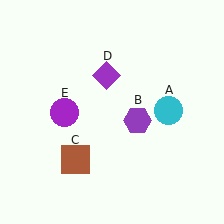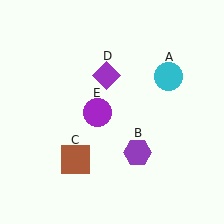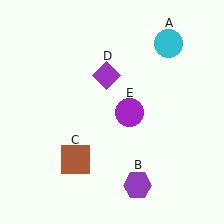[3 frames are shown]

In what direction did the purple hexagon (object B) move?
The purple hexagon (object B) moved down.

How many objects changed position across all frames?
3 objects changed position: cyan circle (object A), purple hexagon (object B), purple circle (object E).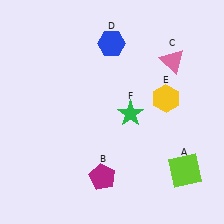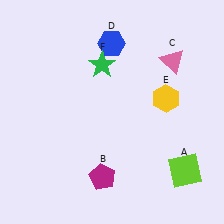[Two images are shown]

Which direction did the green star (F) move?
The green star (F) moved up.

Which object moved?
The green star (F) moved up.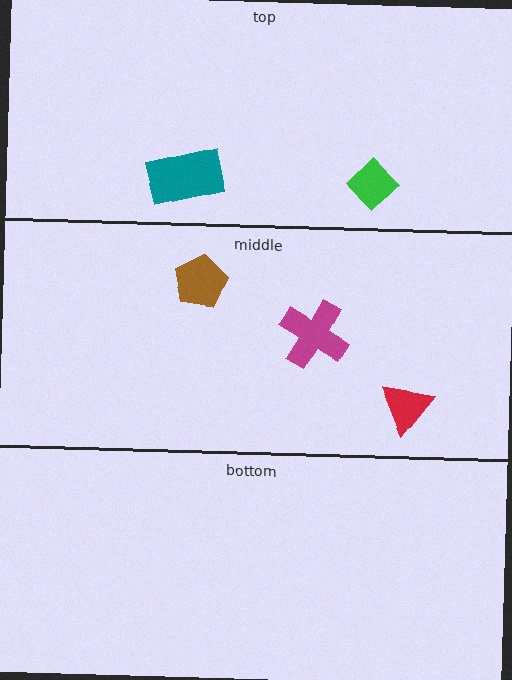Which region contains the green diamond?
The top region.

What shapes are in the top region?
The green diamond, the teal rectangle.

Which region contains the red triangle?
The middle region.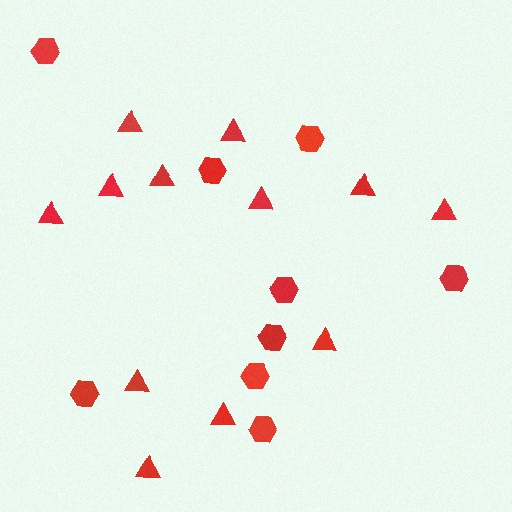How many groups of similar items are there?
There are 2 groups: one group of triangles (12) and one group of hexagons (9).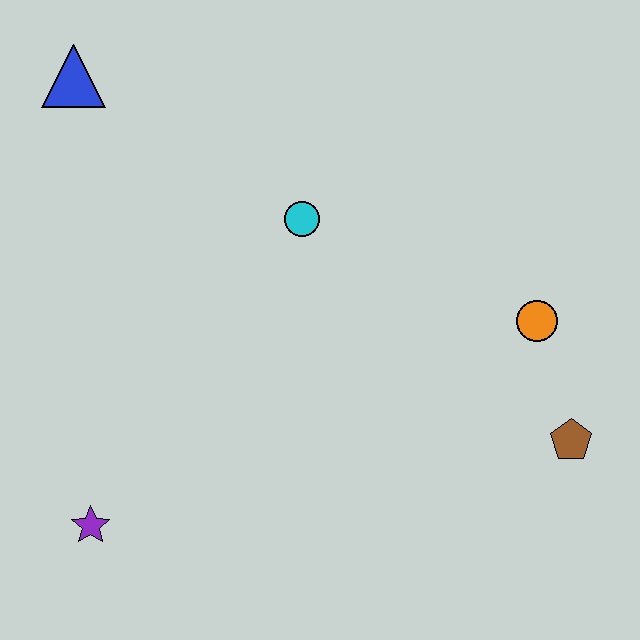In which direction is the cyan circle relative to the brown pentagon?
The cyan circle is to the left of the brown pentagon.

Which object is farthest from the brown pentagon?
The blue triangle is farthest from the brown pentagon.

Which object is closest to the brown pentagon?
The orange circle is closest to the brown pentagon.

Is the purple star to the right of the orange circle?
No